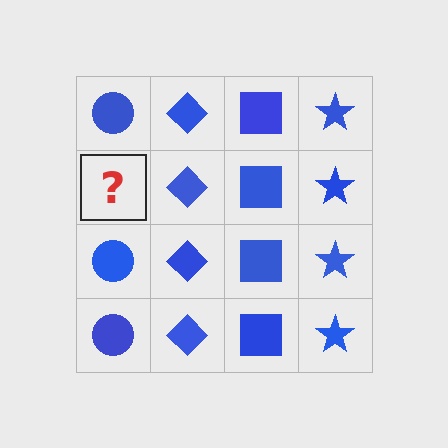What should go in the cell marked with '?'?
The missing cell should contain a blue circle.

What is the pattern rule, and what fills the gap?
The rule is that each column has a consistent shape. The gap should be filled with a blue circle.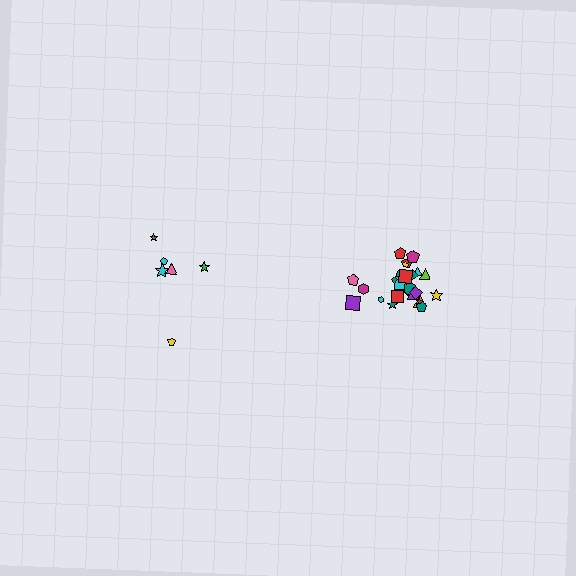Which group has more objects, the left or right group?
The right group.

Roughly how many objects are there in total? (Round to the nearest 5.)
Roughly 30 objects in total.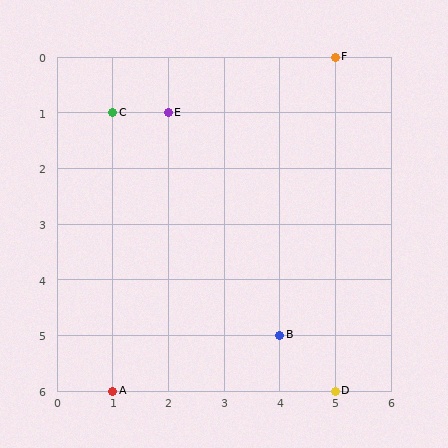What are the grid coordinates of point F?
Point F is at grid coordinates (5, 0).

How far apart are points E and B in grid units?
Points E and B are 2 columns and 4 rows apart (about 4.5 grid units diagonally).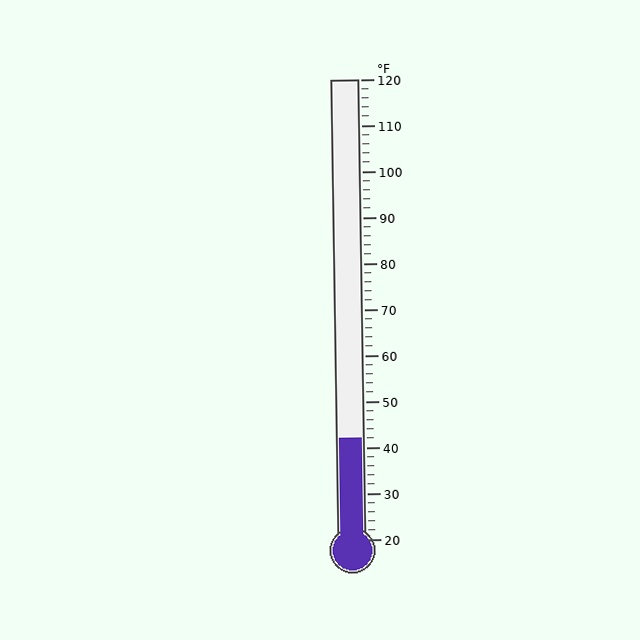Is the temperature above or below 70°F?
The temperature is below 70°F.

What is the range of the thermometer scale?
The thermometer scale ranges from 20°F to 120°F.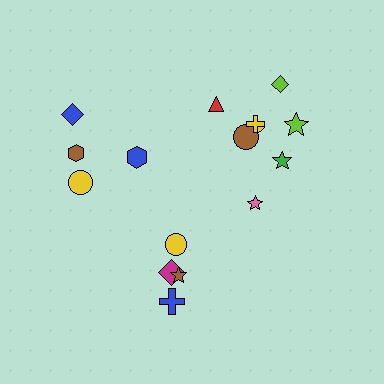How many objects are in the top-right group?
There are 8 objects.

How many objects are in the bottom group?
There are 4 objects.